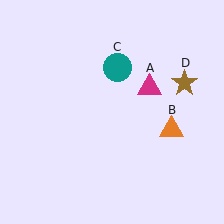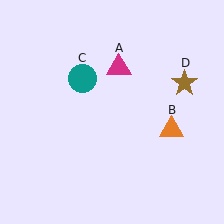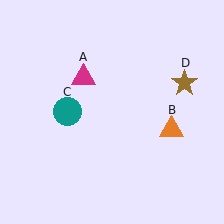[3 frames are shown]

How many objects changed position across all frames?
2 objects changed position: magenta triangle (object A), teal circle (object C).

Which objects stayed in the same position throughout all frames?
Orange triangle (object B) and brown star (object D) remained stationary.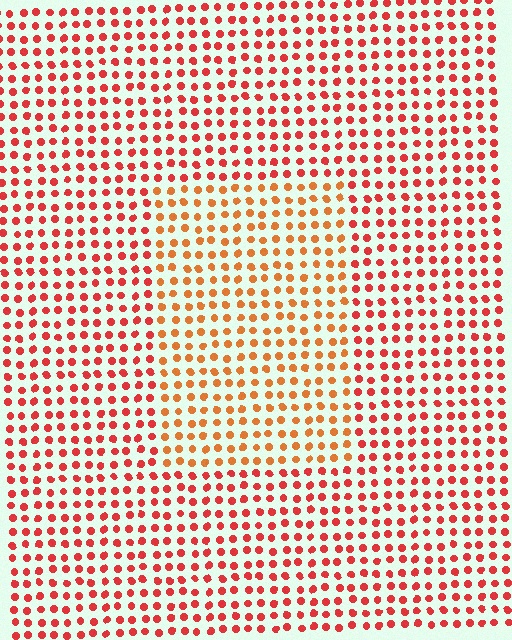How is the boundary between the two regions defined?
The boundary is defined purely by a slight shift in hue (about 27 degrees). Spacing, size, and orientation are identical on both sides.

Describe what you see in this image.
The image is filled with small red elements in a uniform arrangement. A rectangle-shaped region is visible where the elements are tinted to a slightly different hue, forming a subtle color boundary.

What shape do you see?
I see a rectangle.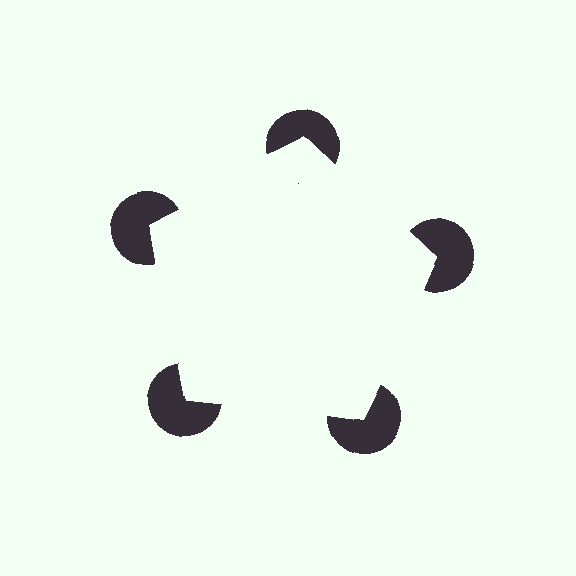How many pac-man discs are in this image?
There are 5 — one at each vertex of the illusory pentagon.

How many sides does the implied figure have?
5 sides.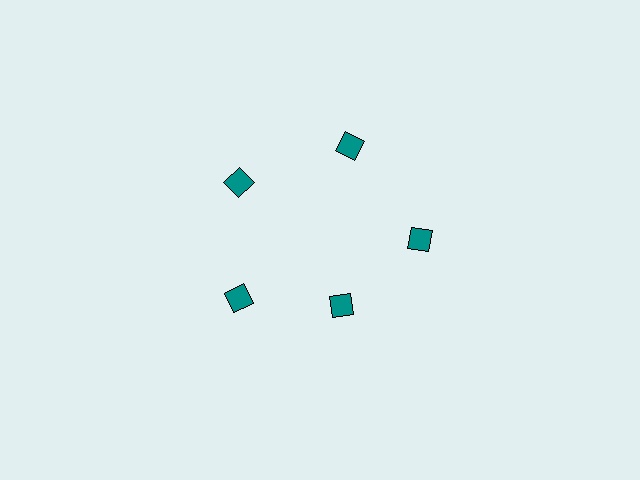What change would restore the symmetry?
The symmetry would be restored by moving it outward, back onto the ring so that all 5 diamonds sit at equal angles and equal distance from the center.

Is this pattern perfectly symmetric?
No. The 5 teal diamonds are arranged in a ring, but one element near the 5 o'clock position is pulled inward toward the center, breaking the 5-fold rotational symmetry.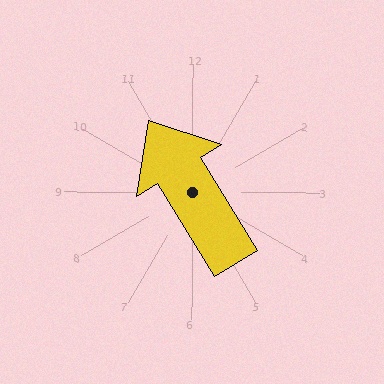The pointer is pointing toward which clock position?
Roughly 11 o'clock.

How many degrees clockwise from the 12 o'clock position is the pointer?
Approximately 328 degrees.